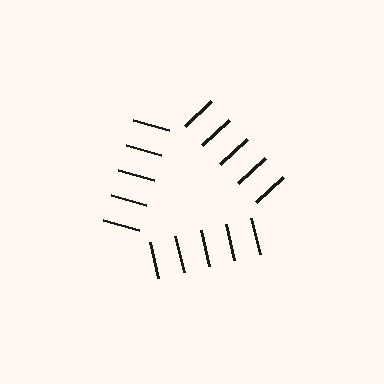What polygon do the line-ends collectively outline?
An illusory triangle — the line segments terminate on its edges but no continuous stroke is drawn.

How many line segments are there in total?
15 — 5 along each of the 3 edges.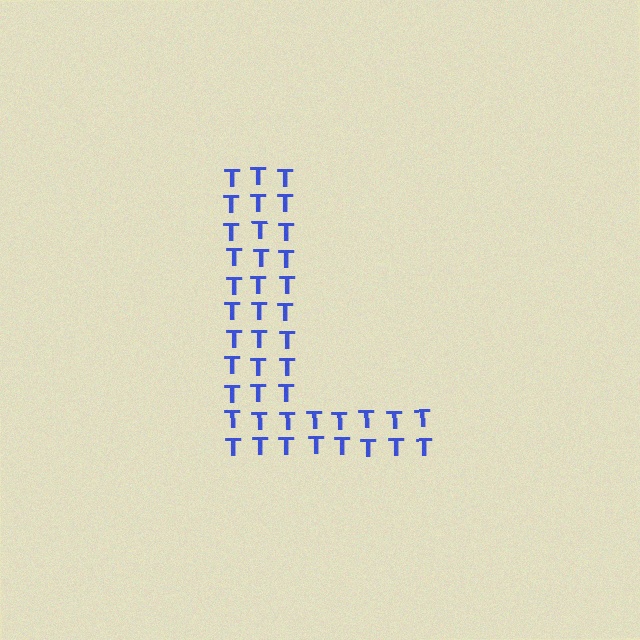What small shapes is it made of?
It is made of small letter T's.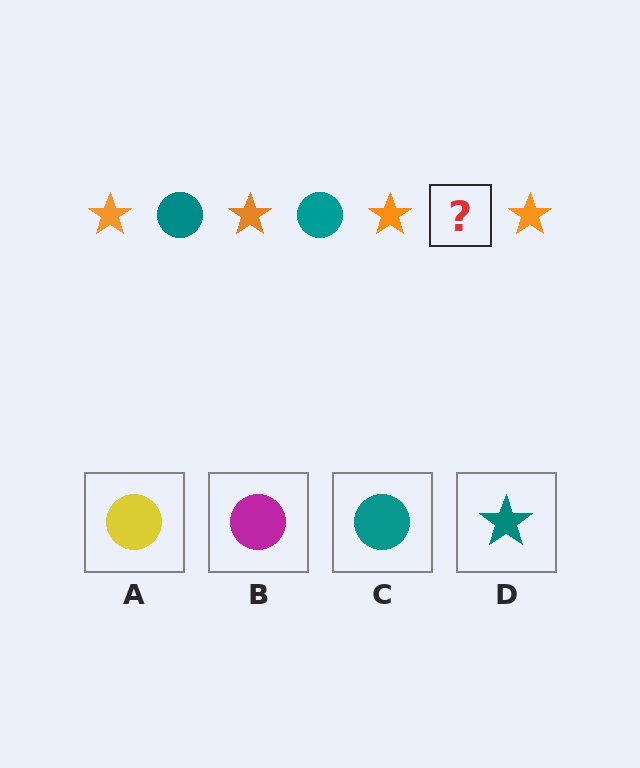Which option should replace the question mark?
Option C.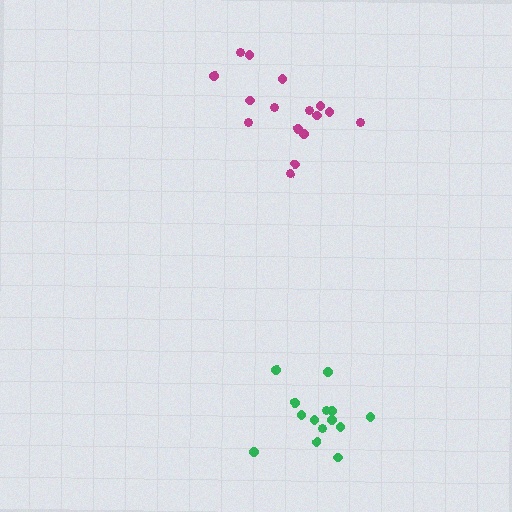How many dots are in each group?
Group 1: 16 dots, Group 2: 14 dots (30 total).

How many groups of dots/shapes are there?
There are 2 groups.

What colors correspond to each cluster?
The clusters are colored: magenta, green.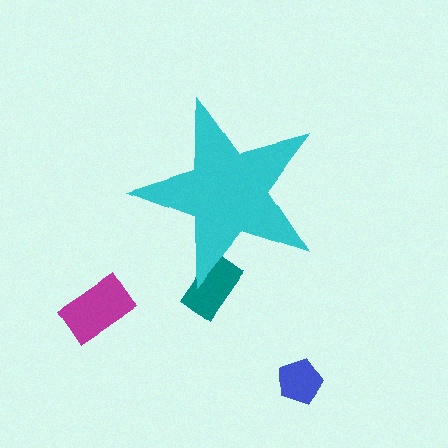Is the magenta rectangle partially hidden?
No, the magenta rectangle is fully visible.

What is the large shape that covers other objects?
A cyan star.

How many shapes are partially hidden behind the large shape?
1 shape is partially hidden.